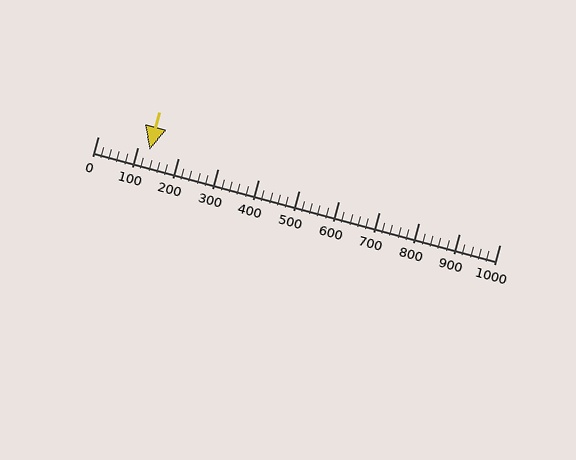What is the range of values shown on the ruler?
The ruler shows values from 0 to 1000.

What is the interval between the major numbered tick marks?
The major tick marks are spaced 100 units apart.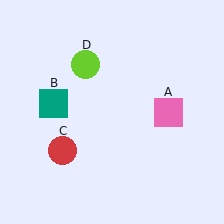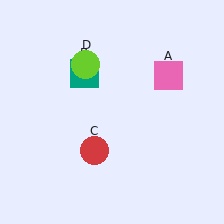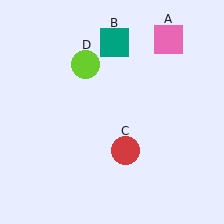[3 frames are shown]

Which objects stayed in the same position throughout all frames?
Lime circle (object D) remained stationary.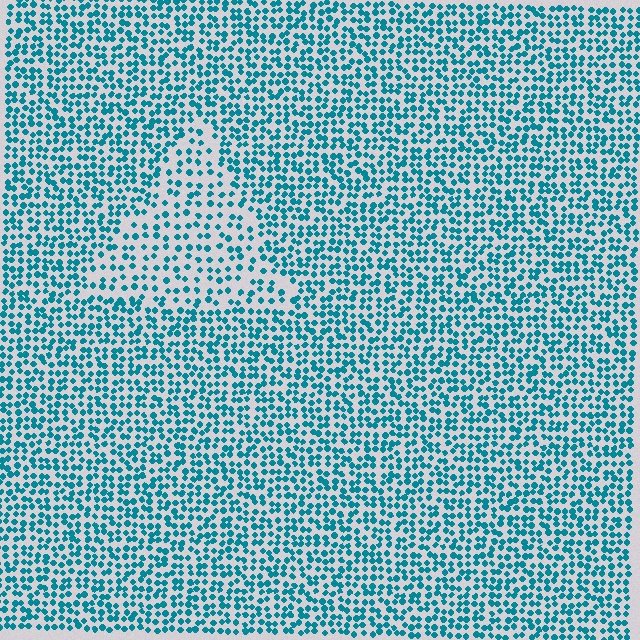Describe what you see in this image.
The image contains small teal elements arranged at two different densities. A triangle-shaped region is visible where the elements are less densely packed than the surrounding area.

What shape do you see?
I see a triangle.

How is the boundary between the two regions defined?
The boundary is defined by a change in element density (approximately 1.8x ratio). All elements are the same color, size, and shape.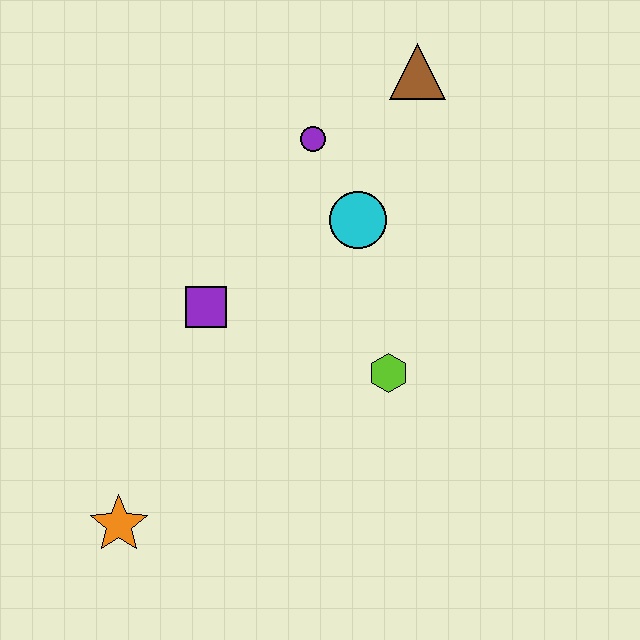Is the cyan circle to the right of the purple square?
Yes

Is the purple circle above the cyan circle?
Yes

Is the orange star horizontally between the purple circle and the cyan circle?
No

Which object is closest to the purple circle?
The cyan circle is closest to the purple circle.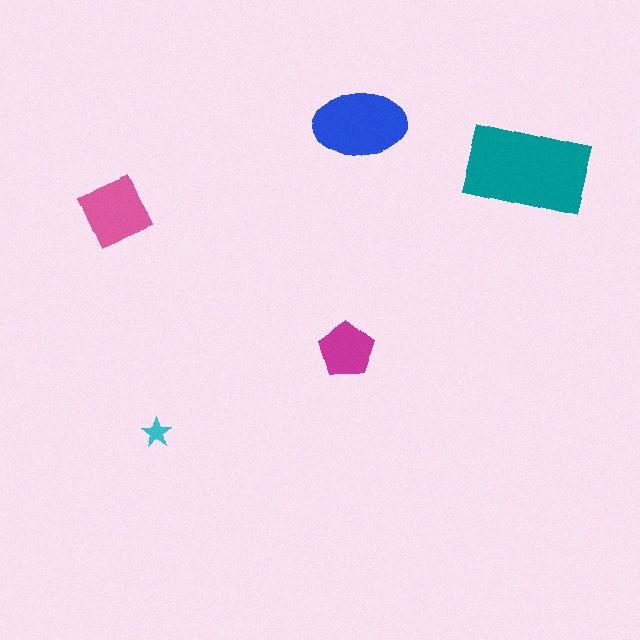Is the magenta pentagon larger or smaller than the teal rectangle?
Smaller.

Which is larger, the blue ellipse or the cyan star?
The blue ellipse.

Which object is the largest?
The teal rectangle.